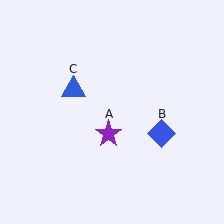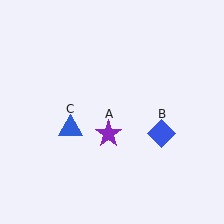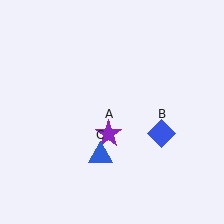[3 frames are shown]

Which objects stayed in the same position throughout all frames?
Purple star (object A) and blue diamond (object B) remained stationary.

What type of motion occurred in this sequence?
The blue triangle (object C) rotated counterclockwise around the center of the scene.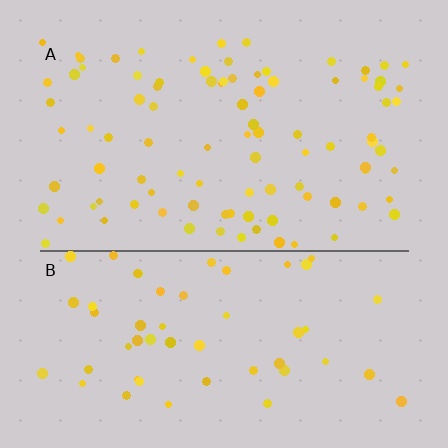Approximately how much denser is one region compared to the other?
Approximately 1.7× — region A over region B.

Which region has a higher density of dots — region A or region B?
A (the top).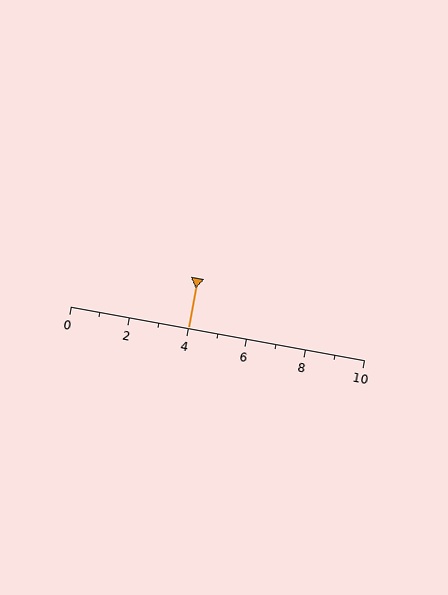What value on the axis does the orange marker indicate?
The marker indicates approximately 4.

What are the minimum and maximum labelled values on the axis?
The axis runs from 0 to 10.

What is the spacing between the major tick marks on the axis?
The major ticks are spaced 2 apart.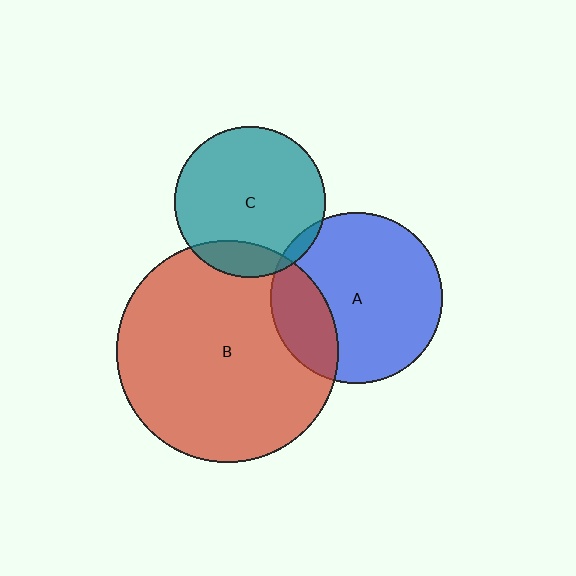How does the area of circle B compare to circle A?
Approximately 1.7 times.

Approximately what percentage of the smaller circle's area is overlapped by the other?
Approximately 5%.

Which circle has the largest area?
Circle B (red).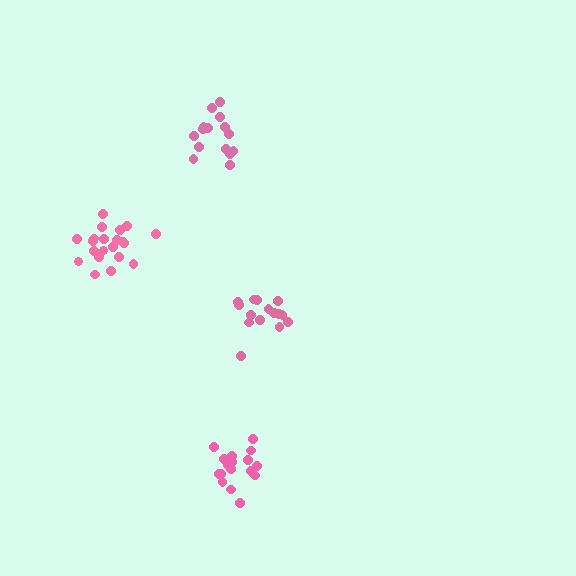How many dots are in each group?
Group 1: 15 dots, Group 2: 17 dots, Group 3: 15 dots, Group 4: 21 dots (68 total).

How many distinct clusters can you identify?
There are 4 distinct clusters.